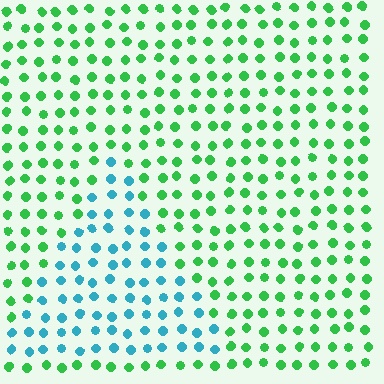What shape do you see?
I see a triangle.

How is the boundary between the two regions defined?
The boundary is defined purely by a slight shift in hue (about 60 degrees). Spacing, size, and orientation are identical on both sides.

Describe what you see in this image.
The image is filled with small green elements in a uniform arrangement. A triangle-shaped region is visible where the elements are tinted to a slightly different hue, forming a subtle color boundary.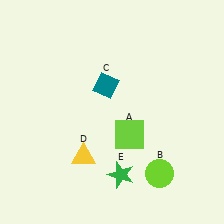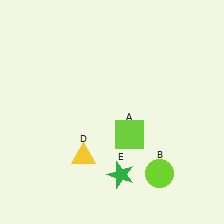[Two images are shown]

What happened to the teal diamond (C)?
The teal diamond (C) was removed in Image 2. It was in the top-left area of Image 1.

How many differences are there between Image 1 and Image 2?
There is 1 difference between the two images.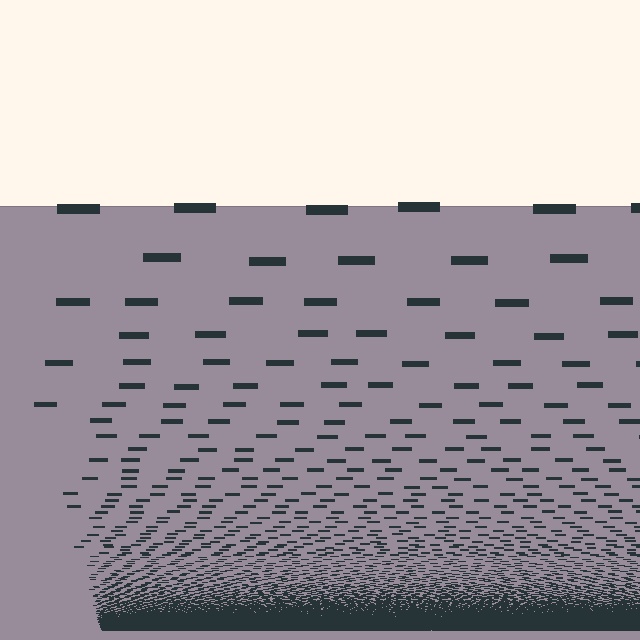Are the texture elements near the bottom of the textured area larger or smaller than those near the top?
Smaller. The gradient is inverted — elements near the bottom are smaller and denser.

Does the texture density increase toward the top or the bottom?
Density increases toward the bottom.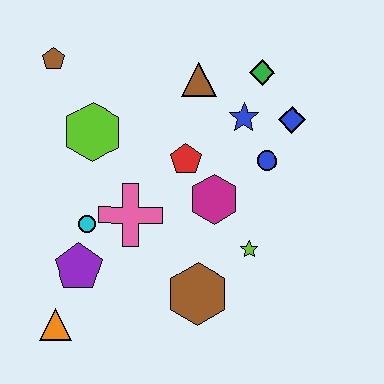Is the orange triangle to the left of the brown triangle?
Yes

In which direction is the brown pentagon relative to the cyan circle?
The brown pentagon is above the cyan circle.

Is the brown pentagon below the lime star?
No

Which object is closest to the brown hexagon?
The lime star is closest to the brown hexagon.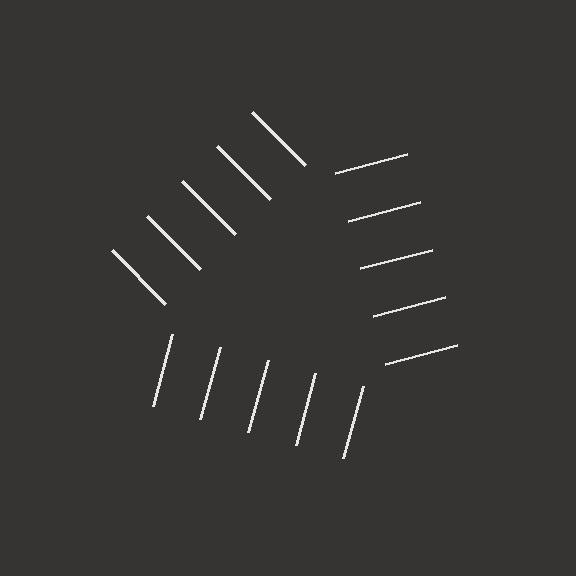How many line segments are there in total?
15 — 5 along each of the 3 edges.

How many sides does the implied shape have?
3 sides — the line-ends trace a triangle.